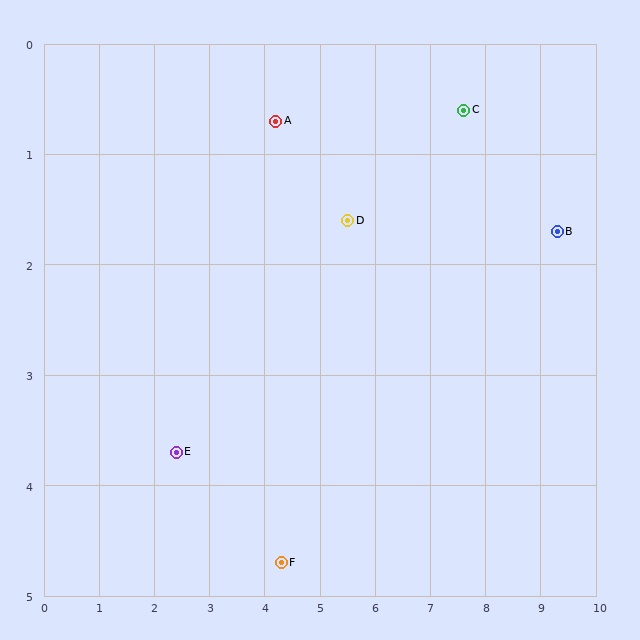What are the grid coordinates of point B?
Point B is at approximately (9.3, 1.7).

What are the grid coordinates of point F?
Point F is at approximately (4.3, 4.7).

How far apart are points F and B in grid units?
Points F and B are about 5.8 grid units apart.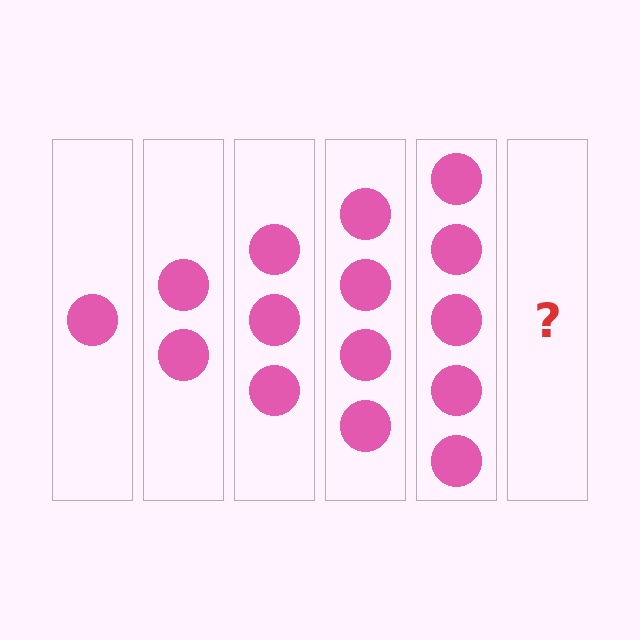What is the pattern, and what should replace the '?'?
The pattern is that each step adds one more circle. The '?' should be 6 circles.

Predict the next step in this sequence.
The next step is 6 circles.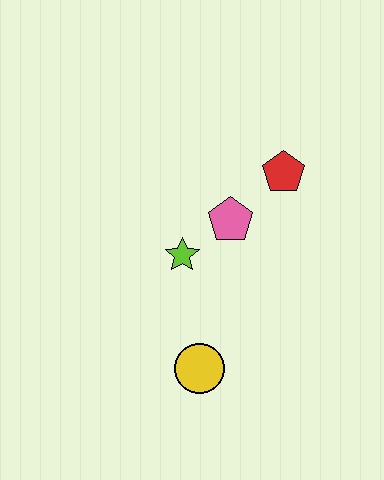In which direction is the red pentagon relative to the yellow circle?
The red pentagon is above the yellow circle.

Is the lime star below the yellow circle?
No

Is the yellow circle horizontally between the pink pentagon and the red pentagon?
No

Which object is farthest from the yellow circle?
The red pentagon is farthest from the yellow circle.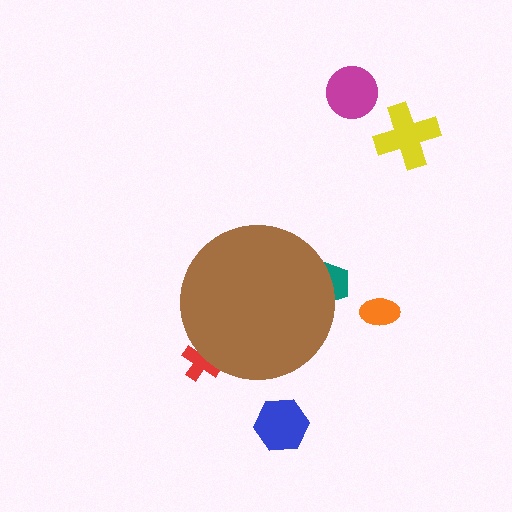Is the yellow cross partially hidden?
No, the yellow cross is fully visible.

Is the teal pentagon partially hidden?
Yes, the teal pentagon is partially hidden behind the brown circle.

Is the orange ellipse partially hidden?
No, the orange ellipse is fully visible.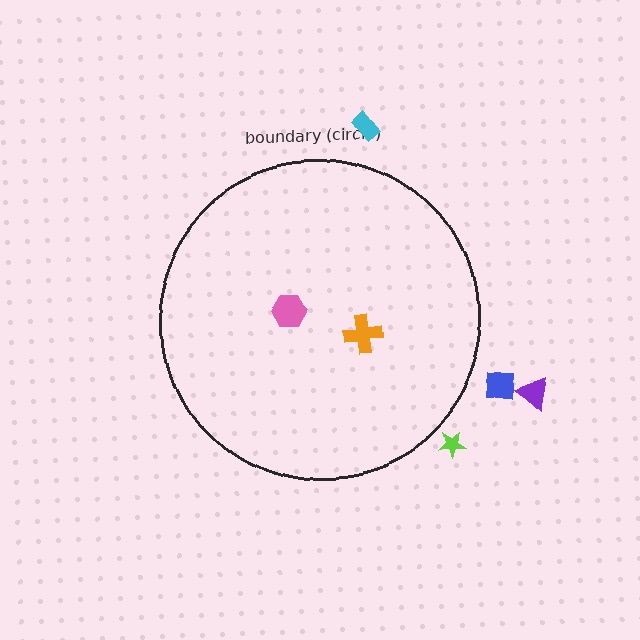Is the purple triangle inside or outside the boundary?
Outside.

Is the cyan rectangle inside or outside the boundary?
Outside.